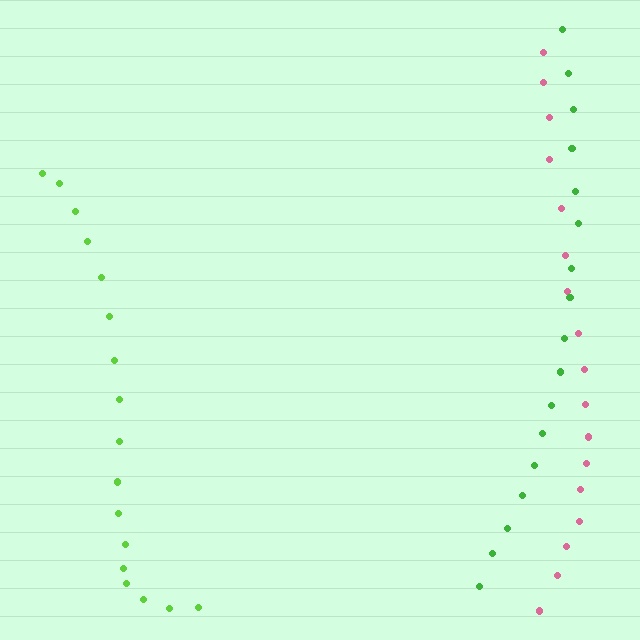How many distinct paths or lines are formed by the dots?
There are 3 distinct paths.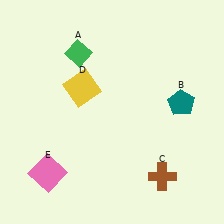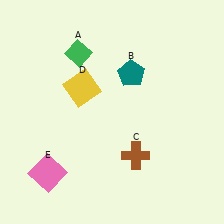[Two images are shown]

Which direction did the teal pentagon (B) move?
The teal pentagon (B) moved left.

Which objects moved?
The objects that moved are: the teal pentagon (B), the brown cross (C).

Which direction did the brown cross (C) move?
The brown cross (C) moved left.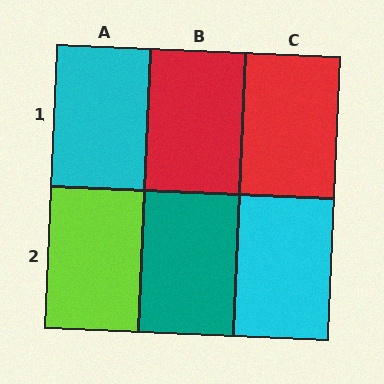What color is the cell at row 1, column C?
Red.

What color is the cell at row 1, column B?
Red.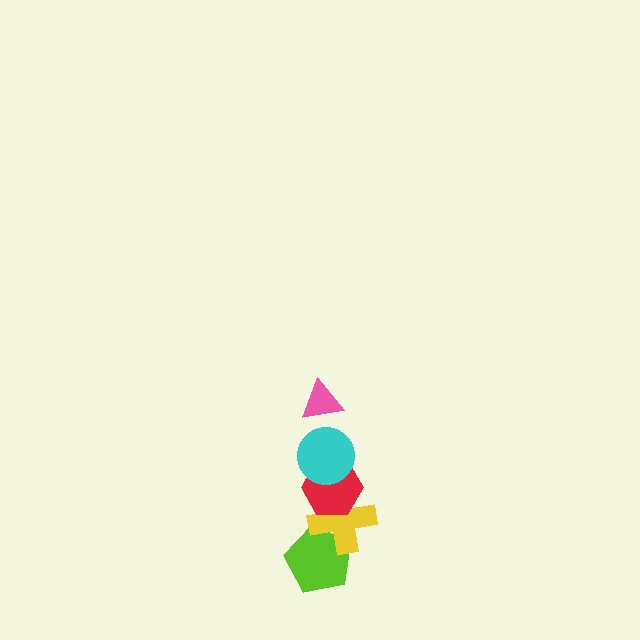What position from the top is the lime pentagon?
The lime pentagon is 5th from the top.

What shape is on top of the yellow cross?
The red hexagon is on top of the yellow cross.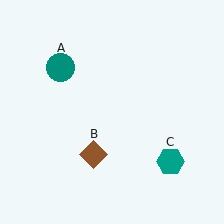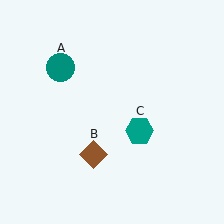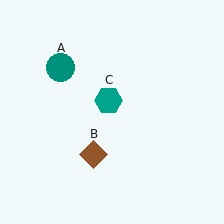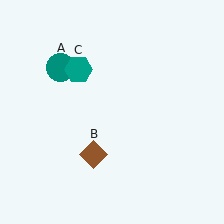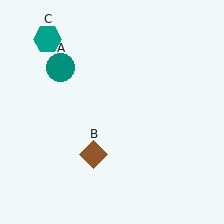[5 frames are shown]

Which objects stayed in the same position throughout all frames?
Teal circle (object A) and brown diamond (object B) remained stationary.